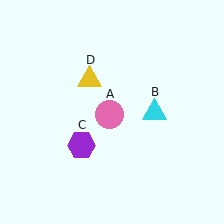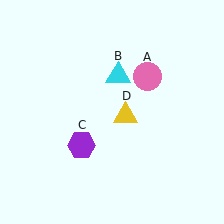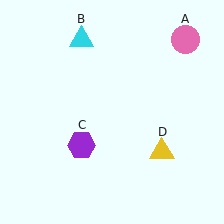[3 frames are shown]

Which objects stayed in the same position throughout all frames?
Purple hexagon (object C) remained stationary.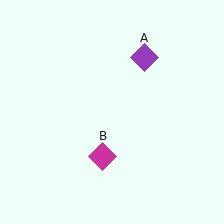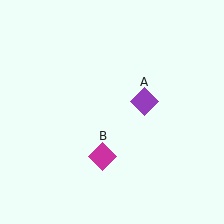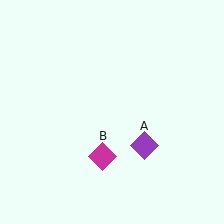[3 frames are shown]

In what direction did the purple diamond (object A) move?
The purple diamond (object A) moved down.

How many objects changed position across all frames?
1 object changed position: purple diamond (object A).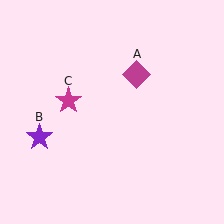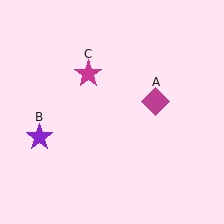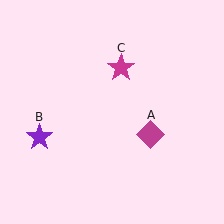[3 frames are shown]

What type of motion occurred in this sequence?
The magenta diamond (object A), magenta star (object C) rotated clockwise around the center of the scene.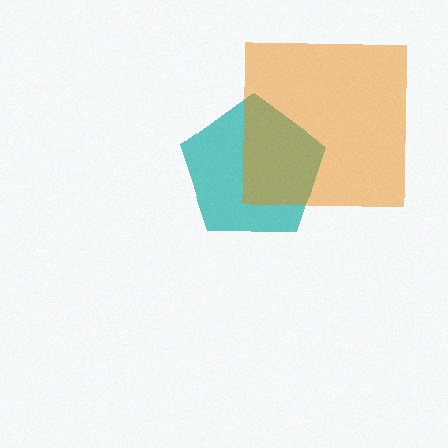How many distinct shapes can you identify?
There are 2 distinct shapes: a teal pentagon, an orange square.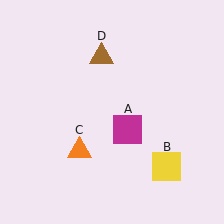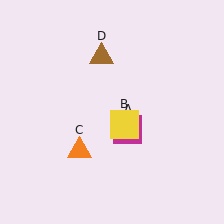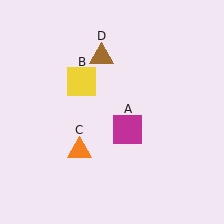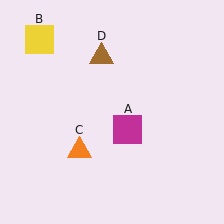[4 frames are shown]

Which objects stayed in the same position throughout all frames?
Magenta square (object A) and orange triangle (object C) and brown triangle (object D) remained stationary.